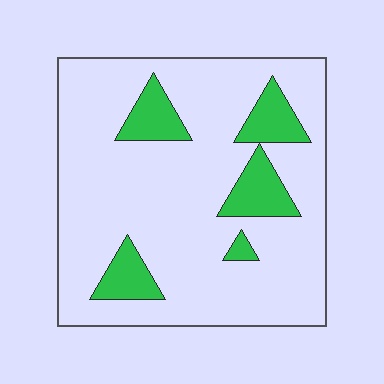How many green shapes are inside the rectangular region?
5.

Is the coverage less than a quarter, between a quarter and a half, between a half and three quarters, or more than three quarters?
Less than a quarter.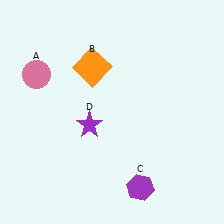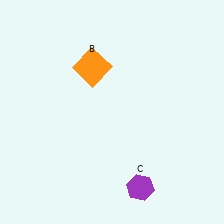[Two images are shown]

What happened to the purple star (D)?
The purple star (D) was removed in Image 2. It was in the bottom-left area of Image 1.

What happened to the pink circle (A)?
The pink circle (A) was removed in Image 2. It was in the top-left area of Image 1.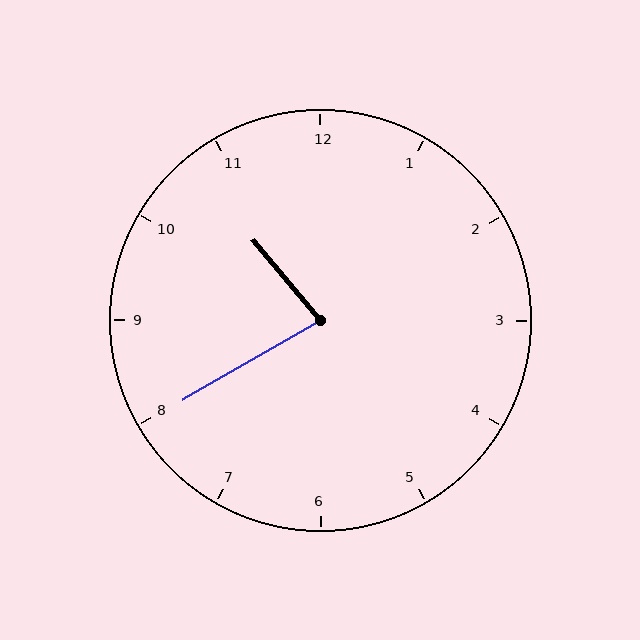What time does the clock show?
10:40.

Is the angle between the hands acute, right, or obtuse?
It is acute.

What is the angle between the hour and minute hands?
Approximately 80 degrees.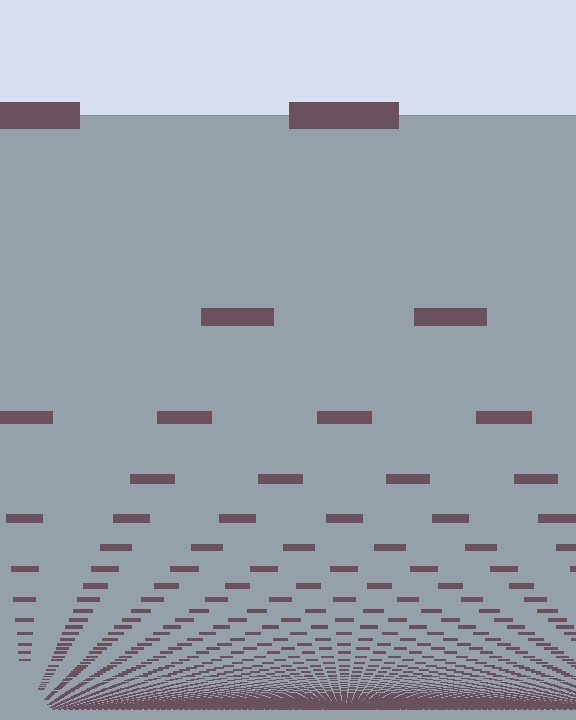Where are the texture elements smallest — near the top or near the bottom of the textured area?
Near the bottom.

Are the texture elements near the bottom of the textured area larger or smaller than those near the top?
Smaller. The gradient is inverted — elements near the bottom are smaller and denser.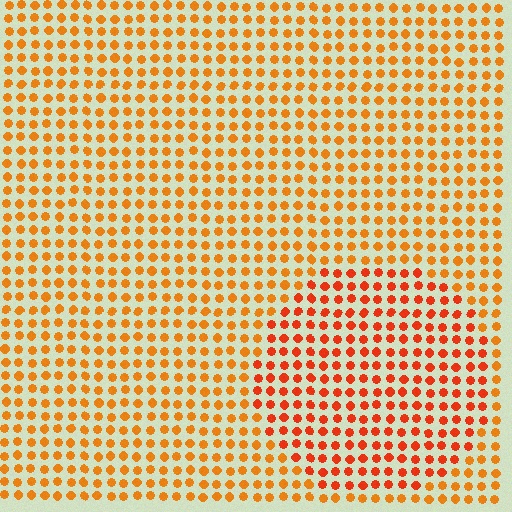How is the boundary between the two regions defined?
The boundary is defined purely by a slight shift in hue (about 22 degrees). Spacing, size, and orientation are identical on both sides.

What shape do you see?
I see a circle.